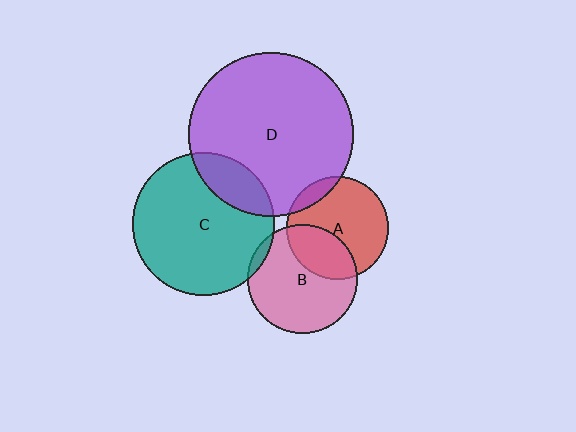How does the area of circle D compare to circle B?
Approximately 2.2 times.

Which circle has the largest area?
Circle D (purple).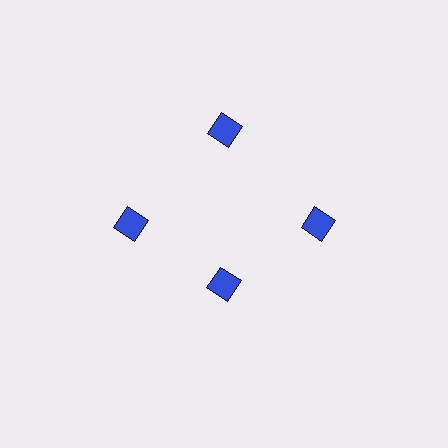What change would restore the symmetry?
The symmetry would be restored by moving it outward, back onto the ring so that all 4 diamonds sit at equal angles and equal distance from the center.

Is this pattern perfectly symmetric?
No. The 4 blue diamonds are arranged in a ring, but one element near the 6 o'clock position is pulled inward toward the center, breaking the 4-fold rotational symmetry.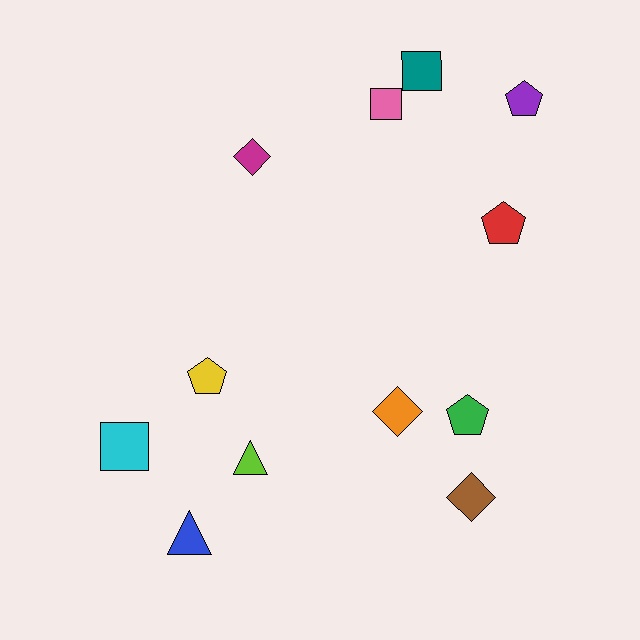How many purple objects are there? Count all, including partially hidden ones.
There is 1 purple object.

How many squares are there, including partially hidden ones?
There are 3 squares.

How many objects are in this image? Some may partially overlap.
There are 12 objects.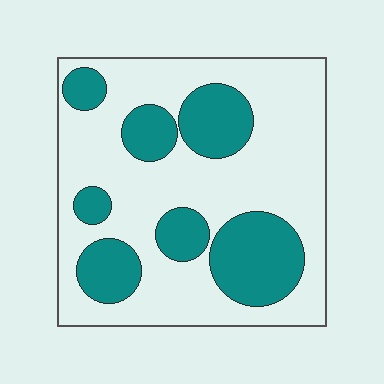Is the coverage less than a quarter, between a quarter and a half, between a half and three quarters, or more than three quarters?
Between a quarter and a half.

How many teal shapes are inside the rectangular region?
7.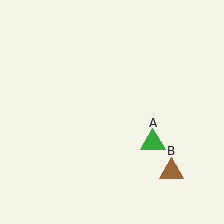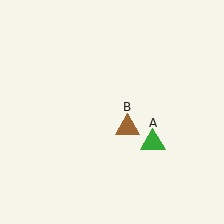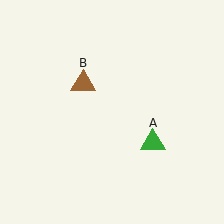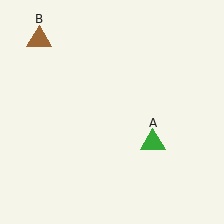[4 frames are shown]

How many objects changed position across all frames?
1 object changed position: brown triangle (object B).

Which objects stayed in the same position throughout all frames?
Green triangle (object A) remained stationary.